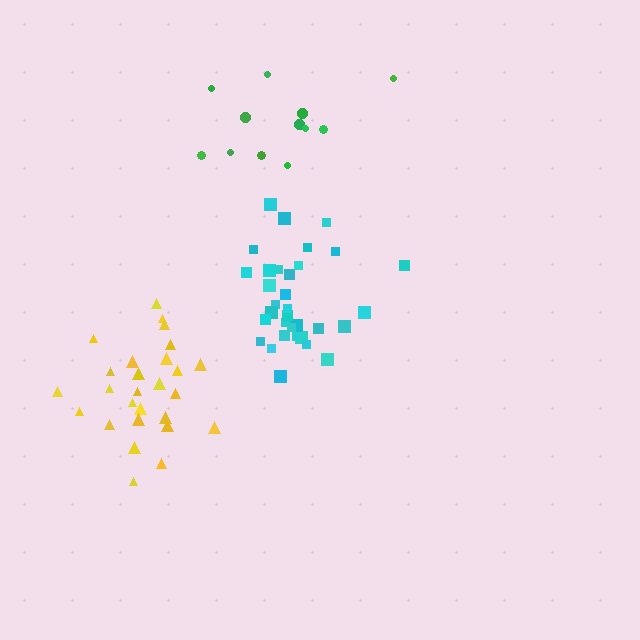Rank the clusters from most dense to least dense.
yellow, cyan, green.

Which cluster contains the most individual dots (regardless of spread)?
Cyan (33).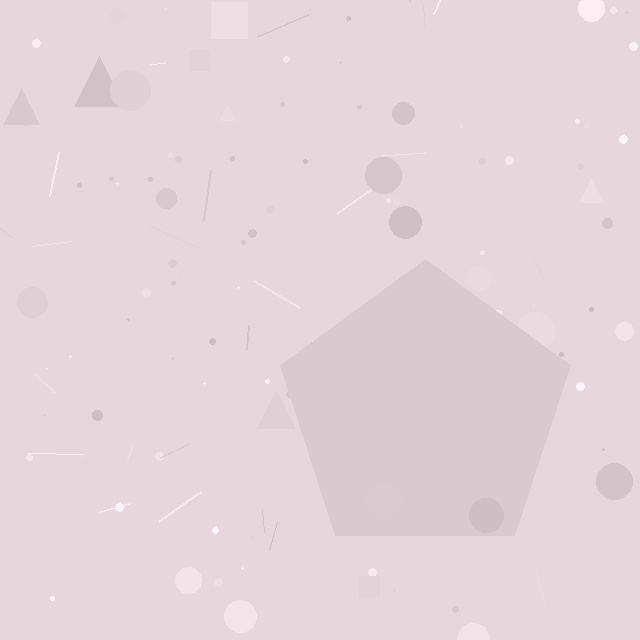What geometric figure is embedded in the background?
A pentagon is embedded in the background.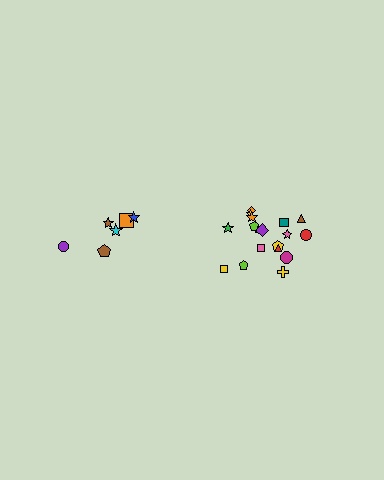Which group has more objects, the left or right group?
The right group.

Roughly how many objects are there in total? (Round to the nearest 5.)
Roughly 25 objects in total.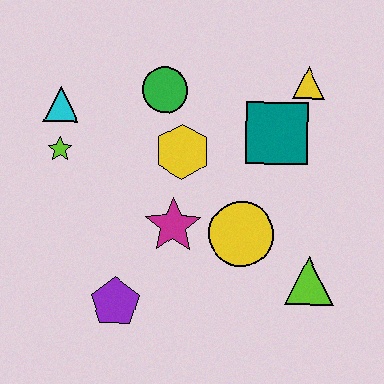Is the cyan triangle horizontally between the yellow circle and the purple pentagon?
No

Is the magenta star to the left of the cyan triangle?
No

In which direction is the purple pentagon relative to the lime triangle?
The purple pentagon is to the left of the lime triangle.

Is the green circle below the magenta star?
No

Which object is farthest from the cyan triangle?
The lime triangle is farthest from the cyan triangle.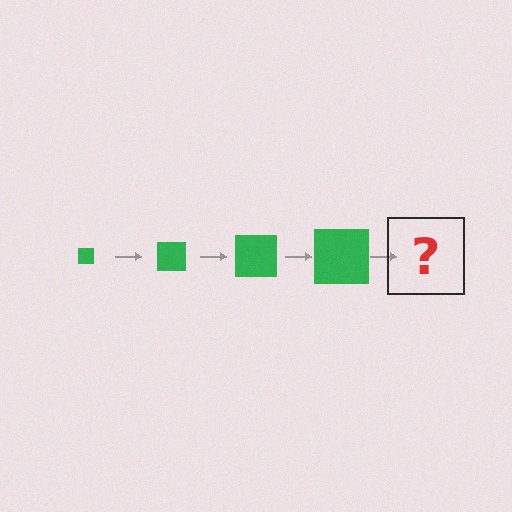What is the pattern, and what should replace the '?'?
The pattern is that the square gets progressively larger each step. The '?' should be a green square, larger than the previous one.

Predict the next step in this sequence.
The next step is a green square, larger than the previous one.